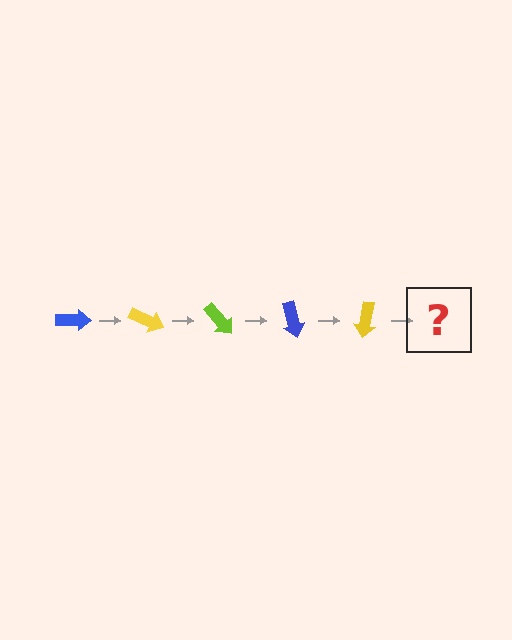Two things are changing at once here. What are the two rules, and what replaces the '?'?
The two rules are that it rotates 25 degrees each step and the color cycles through blue, yellow, and lime. The '?' should be a lime arrow, rotated 125 degrees from the start.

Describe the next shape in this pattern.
It should be a lime arrow, rotated 125 degrees from the start.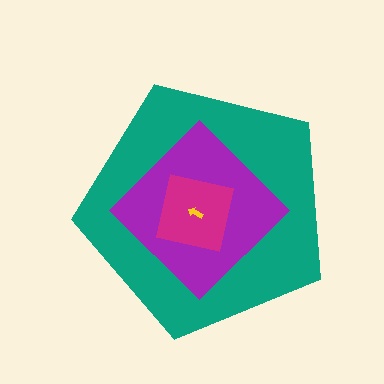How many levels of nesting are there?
4.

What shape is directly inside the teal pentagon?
The purple diamond.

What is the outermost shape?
The teal pentagon.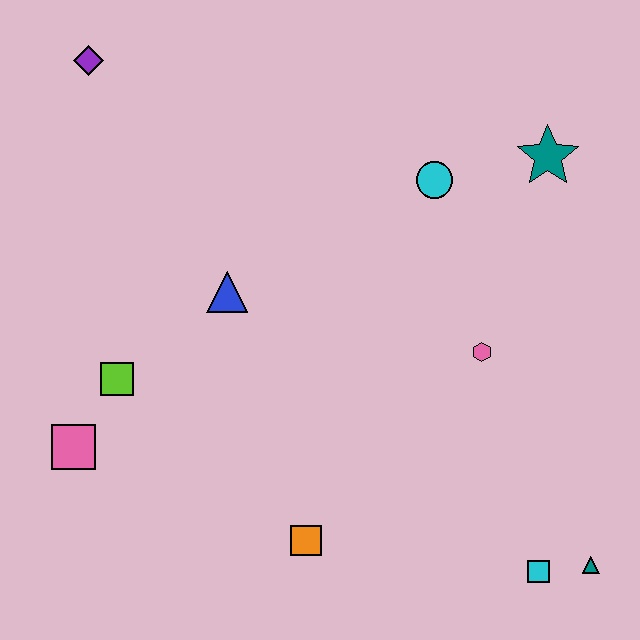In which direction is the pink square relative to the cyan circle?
The pink square is to the left of the cyan circle.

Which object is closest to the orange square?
The cyan square is closest to the orange square.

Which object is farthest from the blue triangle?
The teal triangle is farthest from the blue triangle.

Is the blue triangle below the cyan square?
No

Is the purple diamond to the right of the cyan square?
No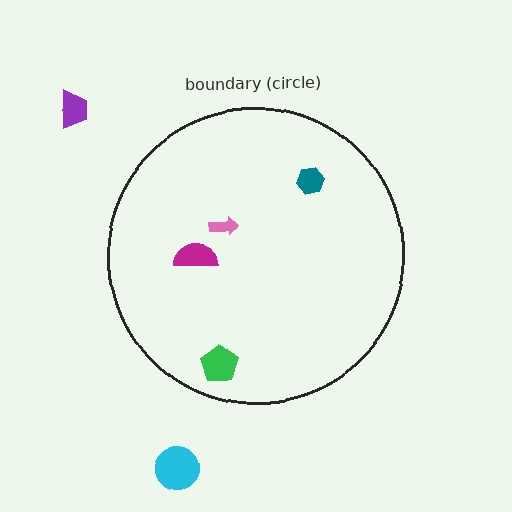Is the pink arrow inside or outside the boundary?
Inside.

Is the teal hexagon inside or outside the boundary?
Inside.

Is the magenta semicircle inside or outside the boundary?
Inside.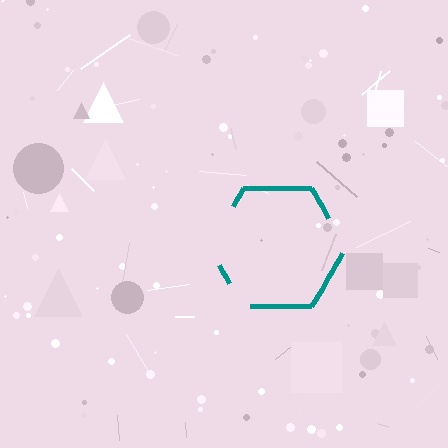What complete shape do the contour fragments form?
The contour fragments form a hexagon.